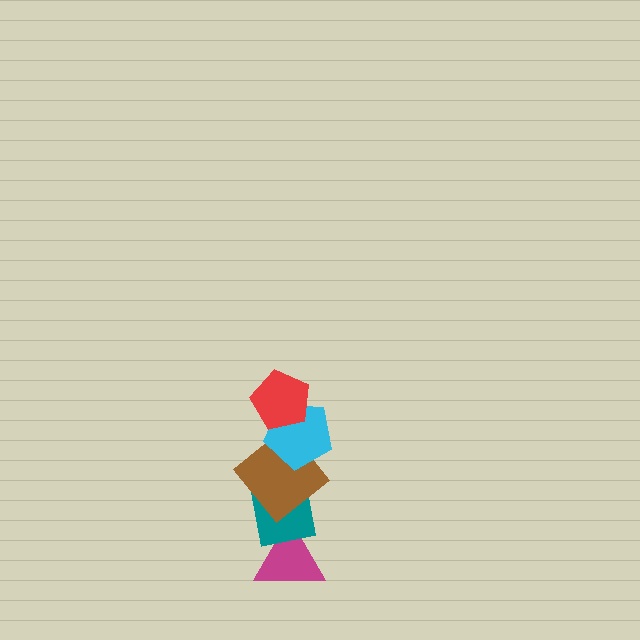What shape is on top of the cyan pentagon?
The red pentagon is on top of the cyan pentagon.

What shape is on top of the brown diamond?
The cyan pentagon is on top of the brown diamond.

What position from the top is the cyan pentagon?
The cyan pentagon is 2nd from the top.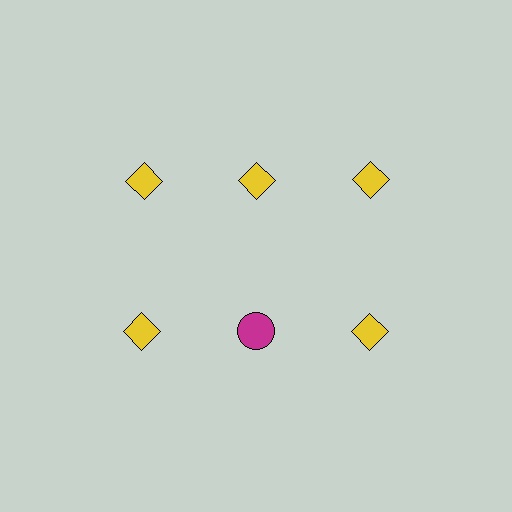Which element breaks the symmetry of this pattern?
The magenta circle in the second row, second from left column breaks the symmetry. All other shapes are yellow diamonds.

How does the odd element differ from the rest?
It differs in both color (magenta instead of yellow) and shape (circle instead of diamond).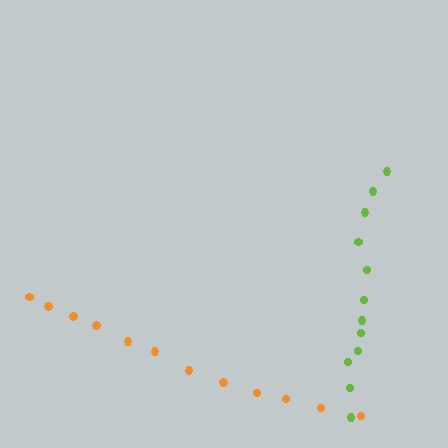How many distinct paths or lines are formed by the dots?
There are 2 distinct paths.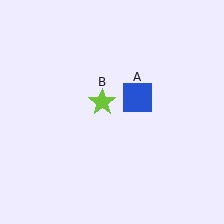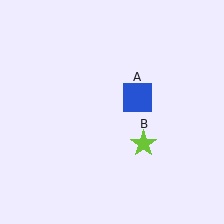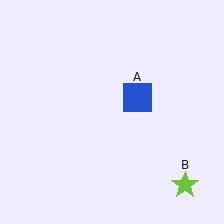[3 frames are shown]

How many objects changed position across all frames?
1 object changed position: lime star (object B).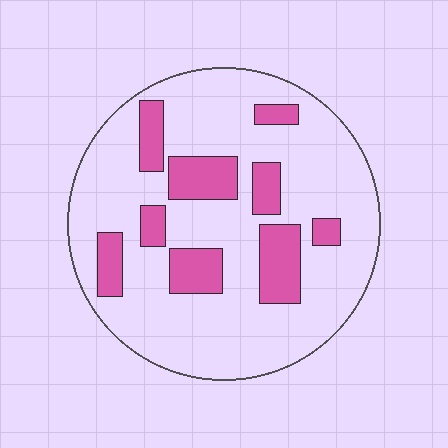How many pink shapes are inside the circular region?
9.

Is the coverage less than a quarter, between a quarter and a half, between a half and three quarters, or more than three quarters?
Less than a quarter.